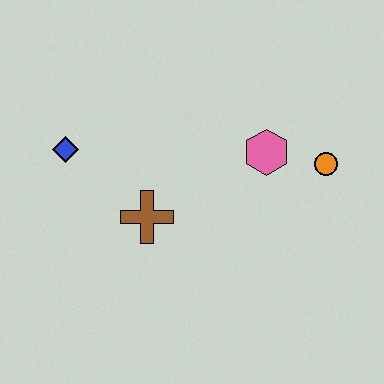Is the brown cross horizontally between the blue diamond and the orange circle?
Yes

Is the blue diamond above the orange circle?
Yes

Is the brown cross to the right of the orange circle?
No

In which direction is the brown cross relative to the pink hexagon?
The brown cross is to the left of the pink hexagon.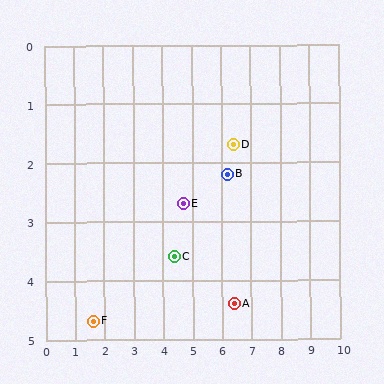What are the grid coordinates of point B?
Point B is at approximately (6.2, 2.2).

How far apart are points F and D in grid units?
Points F and D are about 5.7 grid units apart.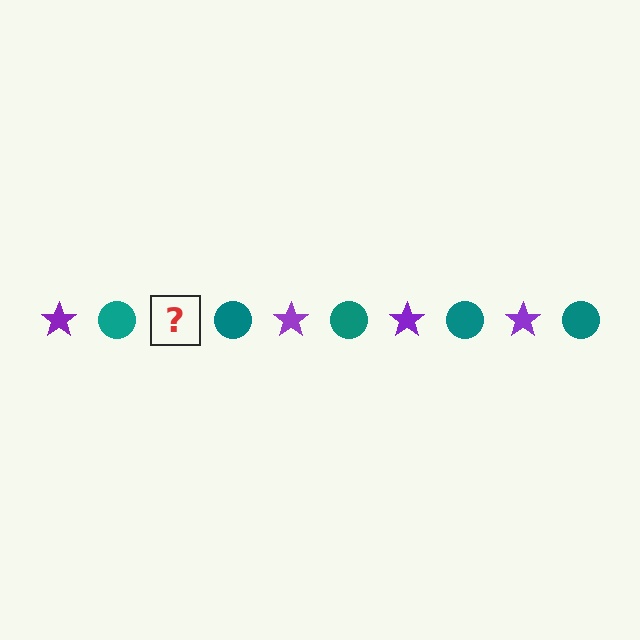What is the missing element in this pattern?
The missing element is a purple star.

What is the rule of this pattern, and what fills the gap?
The rule is that the pattern alternates between purple star and teal circle. The gap should be filled with a purple star.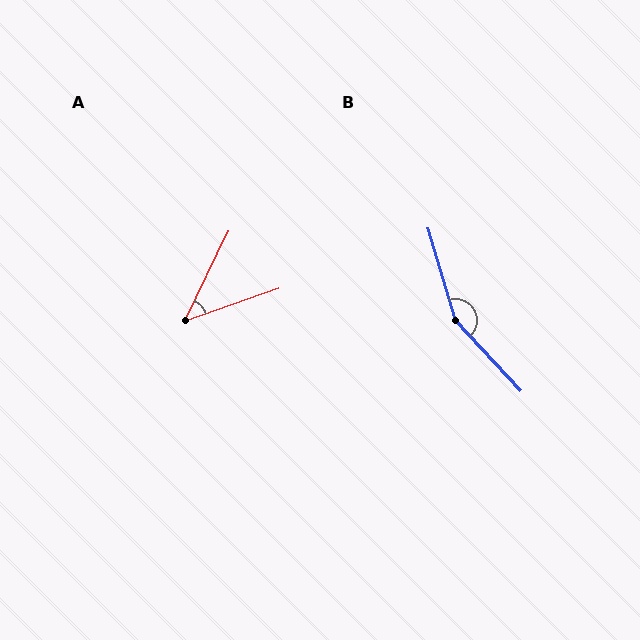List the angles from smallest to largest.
A (45°), B (154°).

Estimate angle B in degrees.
Approximately 154 degrees.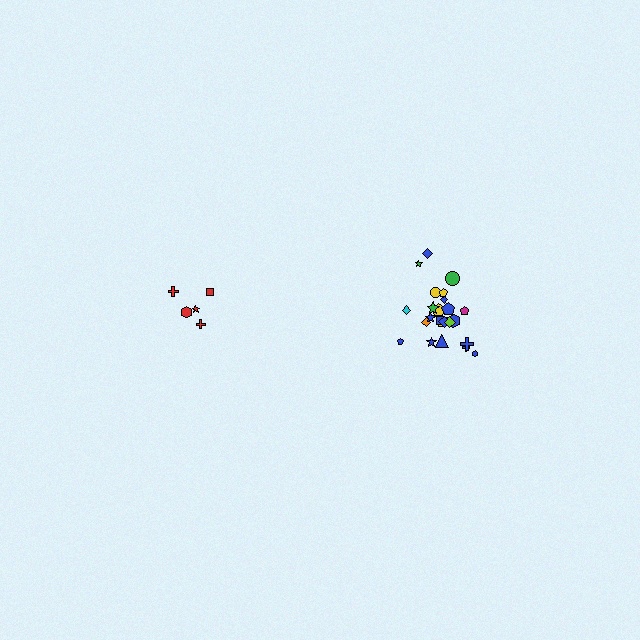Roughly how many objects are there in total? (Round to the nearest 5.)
Roughly 30 objects in total.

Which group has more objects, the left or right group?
The right group.